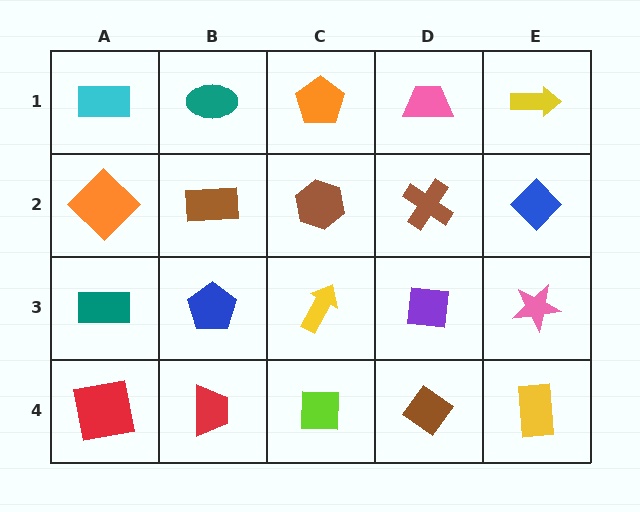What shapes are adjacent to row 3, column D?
A brown cross (row 2, column D), a brown diamond (row 4, column D), a yellow arrow (row 3, column C), a pink star (row 3, column E).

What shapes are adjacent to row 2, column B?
A teal ellipse (row 1, column B), a blue pentagon (row 3, column B), an orange diamond (row 2, column A), a brown hexagon (row 2, column C).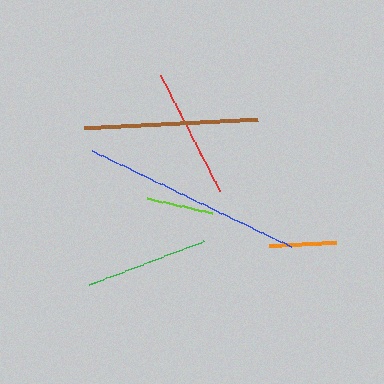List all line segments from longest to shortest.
From longest to shortest: blue, brown, red, green, orange, lime.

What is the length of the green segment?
The green segment is approximately 123 pixels long.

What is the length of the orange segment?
The orange segment is approximately 67 pixels long.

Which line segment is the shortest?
The lime line is the shortest at approximately 66 pixels.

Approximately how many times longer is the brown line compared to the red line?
The brown line is approximately 1.3 times the length of the red line.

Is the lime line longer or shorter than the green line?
The green line is longer than the lime line.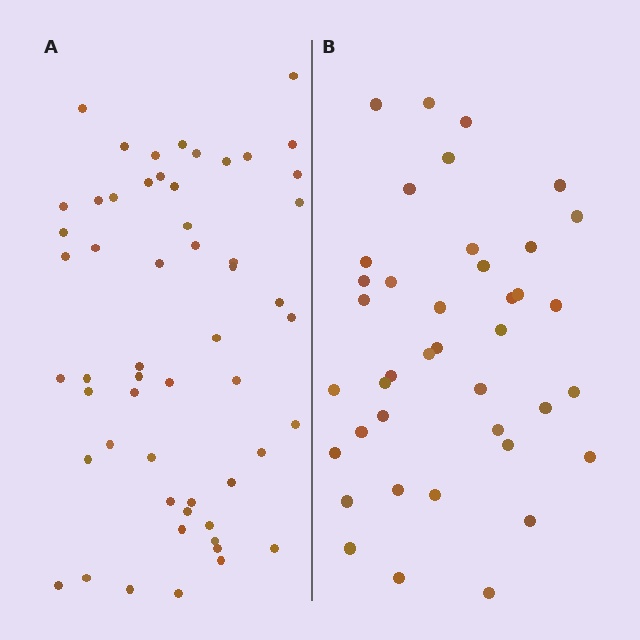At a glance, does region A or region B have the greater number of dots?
Region A (the left region) has more dots.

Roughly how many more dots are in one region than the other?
Region A has approximately 15 more dots than region B.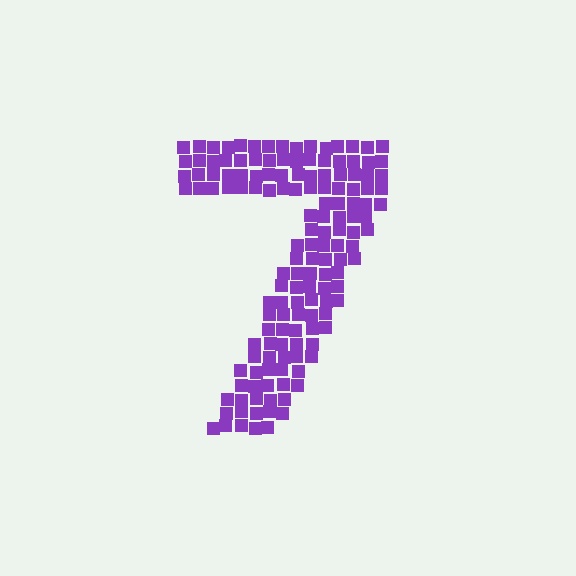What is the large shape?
The large shape is the digit 7.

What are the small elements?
The small elements are squares.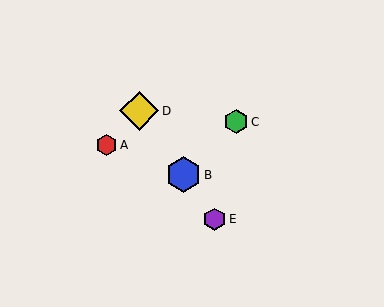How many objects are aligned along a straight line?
3 objects (B, D, E) are aligned along a straight line.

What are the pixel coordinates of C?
Object C is at (236, 122).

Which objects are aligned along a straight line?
Objects B, D, E are aligned along a straight line.